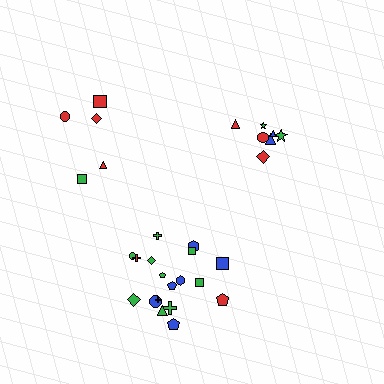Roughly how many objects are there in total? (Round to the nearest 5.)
Roughly 30 objects in total.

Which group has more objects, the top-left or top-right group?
The top-right group.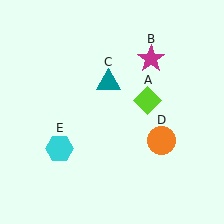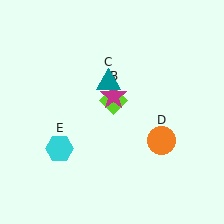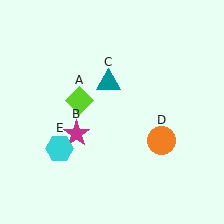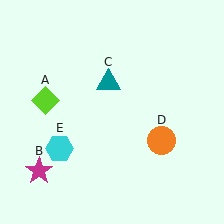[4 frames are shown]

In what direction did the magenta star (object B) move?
The magenta star (object B) moved down and to the left.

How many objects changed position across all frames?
2 objects changed position: lime diamond (object A), magenta star (object B).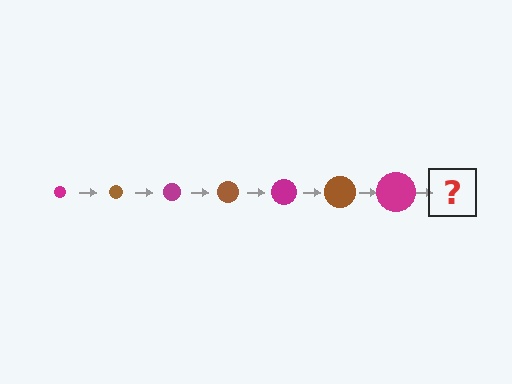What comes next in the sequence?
The next element should be a brown circle, larger than the previous one.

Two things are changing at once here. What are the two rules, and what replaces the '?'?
The two rules are that the circle grows larger each step and the color cycles through magenta and brown. The '?' should be a brown circle, larger than the previous one.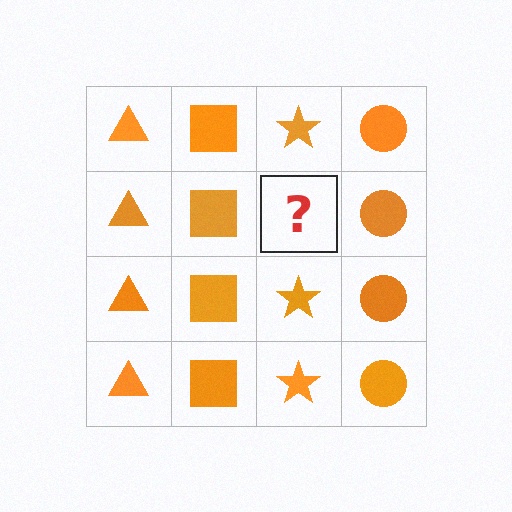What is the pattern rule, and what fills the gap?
The rule is that each column has a consistent shape. The gap should be filled with an orange star.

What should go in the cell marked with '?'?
The missing cell should contain an orange star.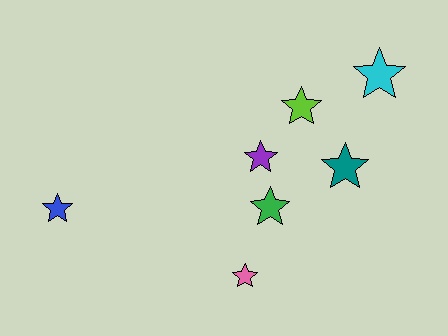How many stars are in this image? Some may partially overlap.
There are 7 stars.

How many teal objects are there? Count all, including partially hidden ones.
There is 1 teal object.